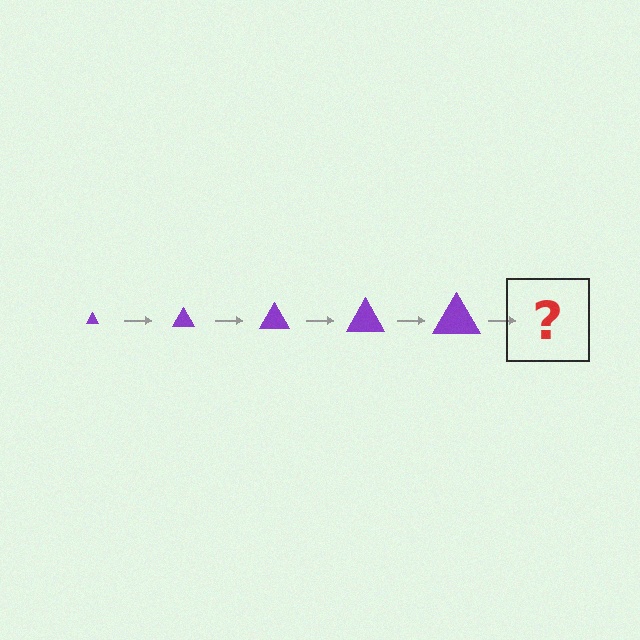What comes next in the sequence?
The next element should be a purple triangle, larger than the previous one.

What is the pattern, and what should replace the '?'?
The pattern is that the triangle gets progressively larger each step. The '?' should be a purple triangle, larger than the previous one.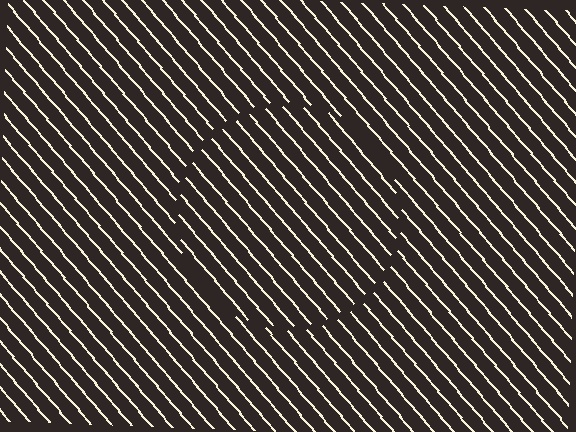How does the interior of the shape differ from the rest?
The interior of the shape contains the same grating, shifted by half a period — the contour is defined by the phase discontinuity where line-ends from the inner and outer gratings abut.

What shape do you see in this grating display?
An illusory circle. The interior of the shape contains the same grating, shifted by half a period — the contour is defined by the phase discontinuity where line-ends from the inner and outer gratings abut.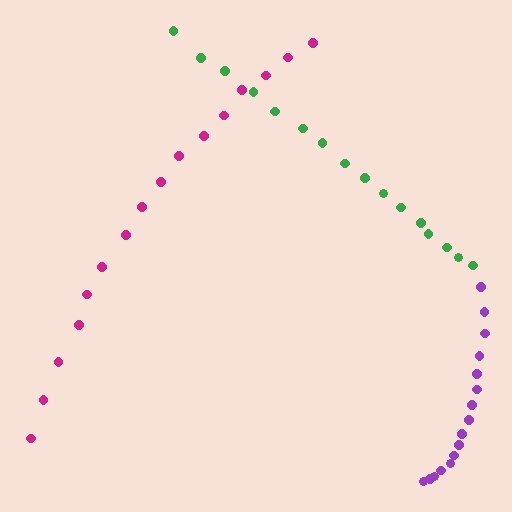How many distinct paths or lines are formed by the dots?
There are 3 distinct paths.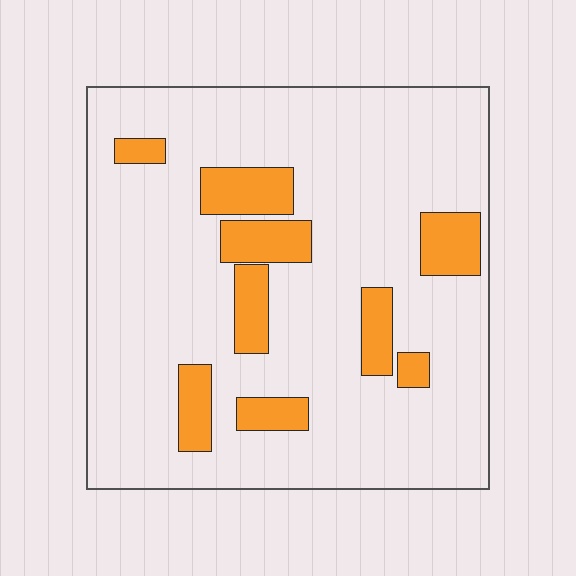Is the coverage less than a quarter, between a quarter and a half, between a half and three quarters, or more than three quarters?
Less than a quarter.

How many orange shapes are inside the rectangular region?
9.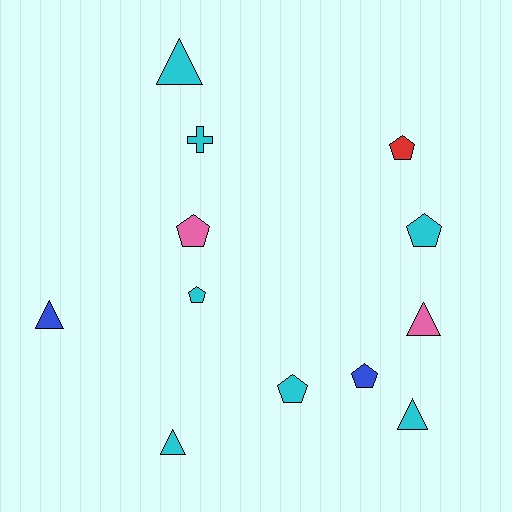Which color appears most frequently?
Cyan, with 7 objects.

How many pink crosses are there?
There are no pink crosses.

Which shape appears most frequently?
Pentagon, with 6 objects.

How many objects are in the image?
There are 12 objects.